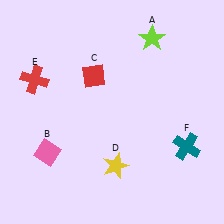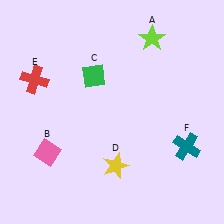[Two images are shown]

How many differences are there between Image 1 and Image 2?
There is 1 difference between the two images.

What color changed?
The diamond (C) changed from red in Image 1 to green in Image 2.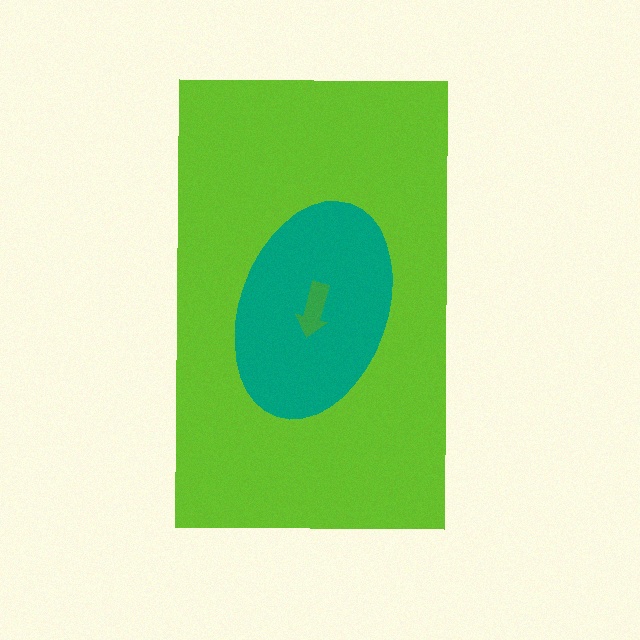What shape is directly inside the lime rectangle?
The teal ellipse.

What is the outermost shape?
The lime rectangle.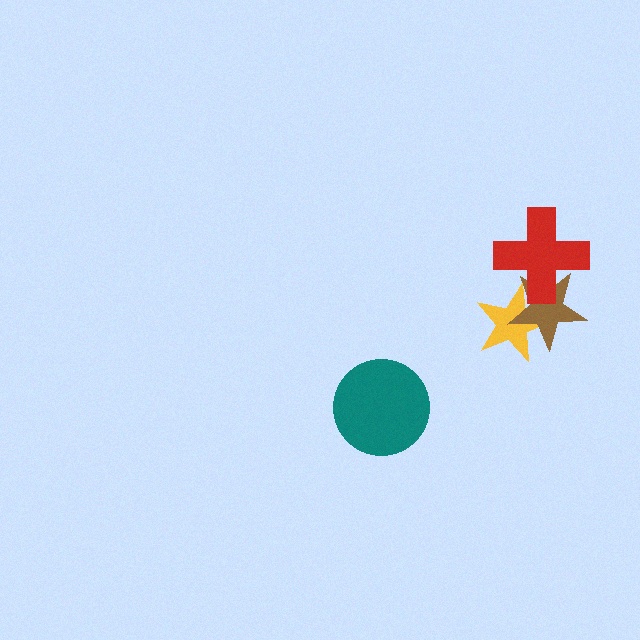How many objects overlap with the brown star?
2 objects overlap with the brown star.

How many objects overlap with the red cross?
2 objects overlap with the red cross.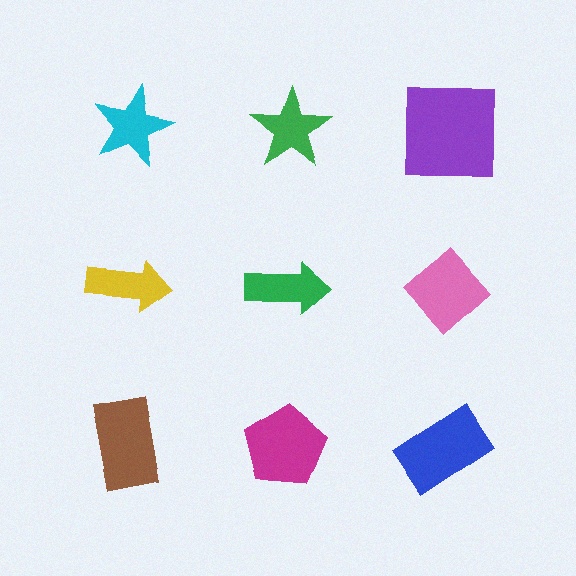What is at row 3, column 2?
A magenta pentagon.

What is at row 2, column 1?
A yellow arrow.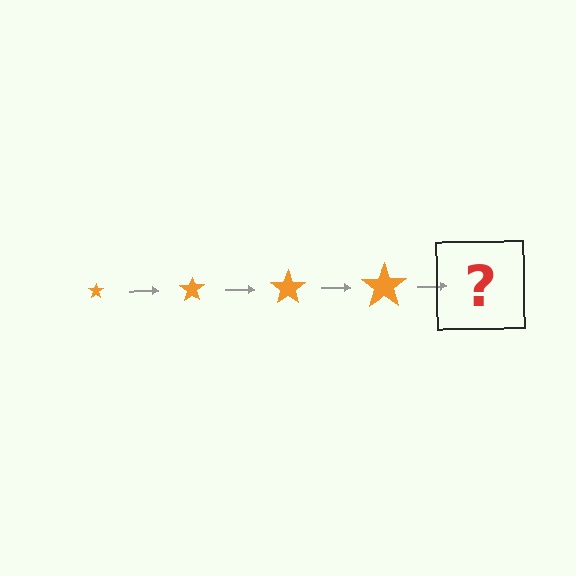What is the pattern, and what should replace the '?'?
The pattern is that the star gets progressively larger each step. The '?' should be an orange star, larger than the previous one.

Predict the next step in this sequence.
The next step is an orange star, larger than the previous one.